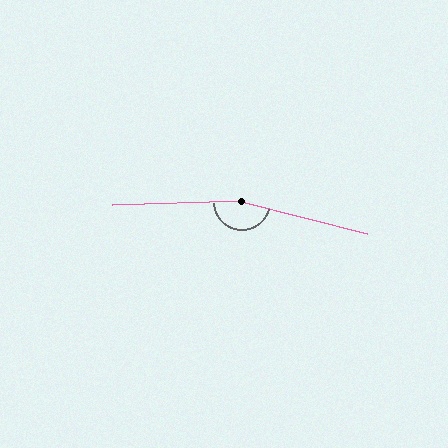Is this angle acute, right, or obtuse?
It is obtuse.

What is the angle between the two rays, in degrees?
Approximately 164 degrees.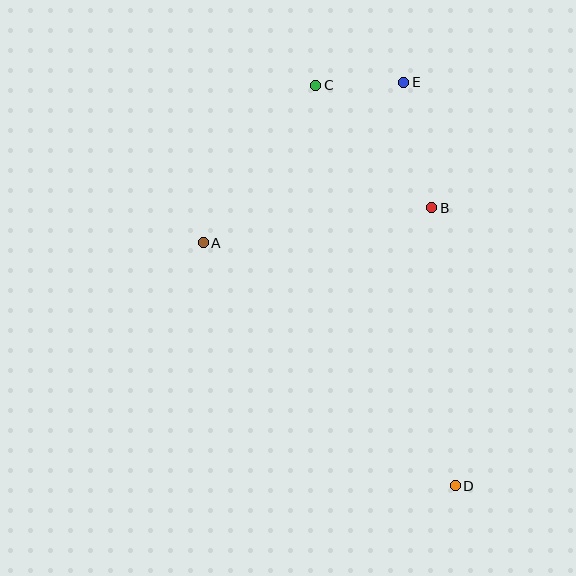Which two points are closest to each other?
Points C and E are closest to each other.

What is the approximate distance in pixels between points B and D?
The distance between B and D is approximately 279 pixels.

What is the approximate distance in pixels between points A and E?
The distance between A and E is approximately 257 pixels.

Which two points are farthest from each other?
Points C and D are farthest from each other.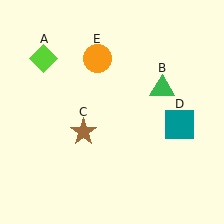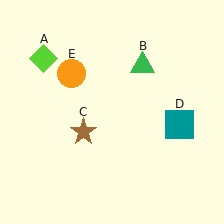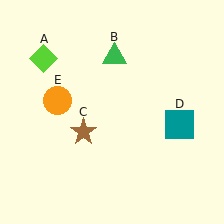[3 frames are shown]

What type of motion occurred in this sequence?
The green triangle (object B), orange circle (object E) rotated counterclockwise around the center of the scene.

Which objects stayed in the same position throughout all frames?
Lime diamond (object A) and brown star (object C) and teal square (object D) remained stationary.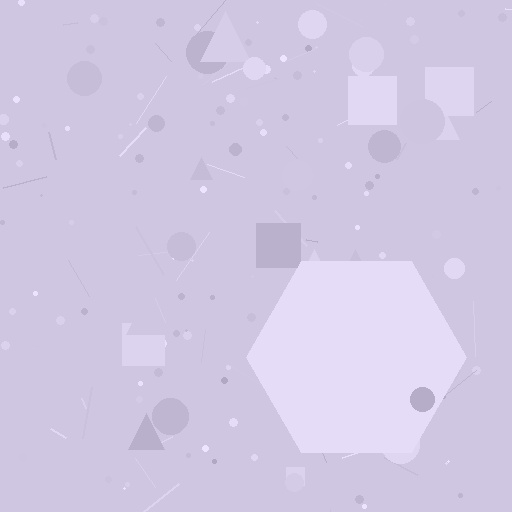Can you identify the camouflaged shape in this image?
The camouflaged shape is a hexagon.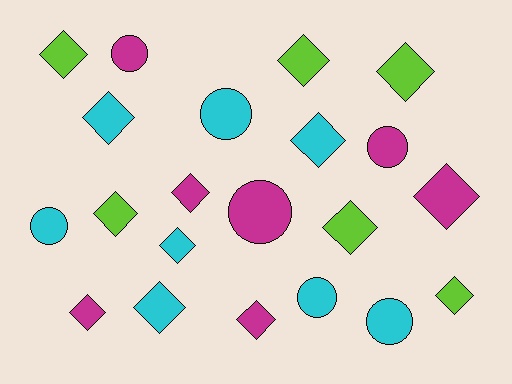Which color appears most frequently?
Cyan, with 8 objects.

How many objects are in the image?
There are 21 objects.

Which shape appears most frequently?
Diamond, with 14 objects.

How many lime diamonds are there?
There are 6 lime diamonds.